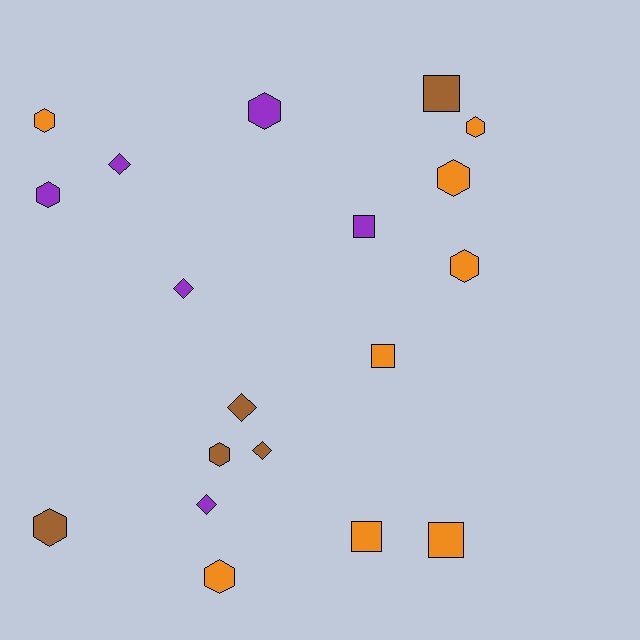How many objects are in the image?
There are 19 objects.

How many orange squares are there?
There are 3 orange squares.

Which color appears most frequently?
Orange, with 8 objects.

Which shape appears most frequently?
Hexagon, with 9 objects.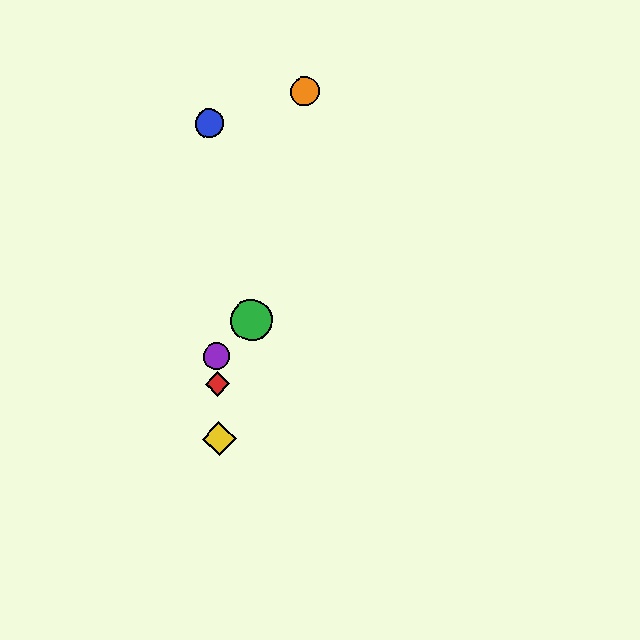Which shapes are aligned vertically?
The red diamond, the blue circle, the yellow diamond, the purple circle are aligned vertically.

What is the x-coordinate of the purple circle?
The purple circle is at x≈217.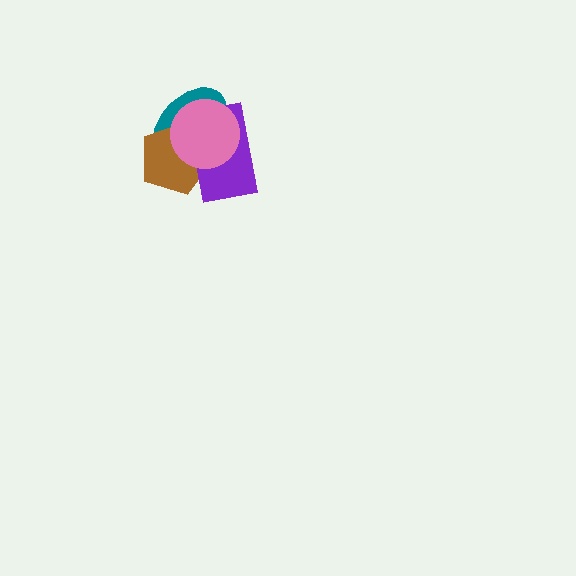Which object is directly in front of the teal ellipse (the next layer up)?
The brown pentagon is directly in front of the teal ellipse.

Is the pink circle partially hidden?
No, no other shape covers it.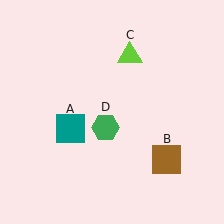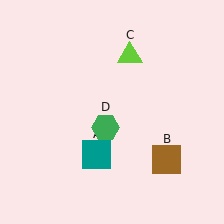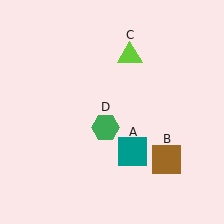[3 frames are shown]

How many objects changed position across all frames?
1 object changed position: teal square (object A).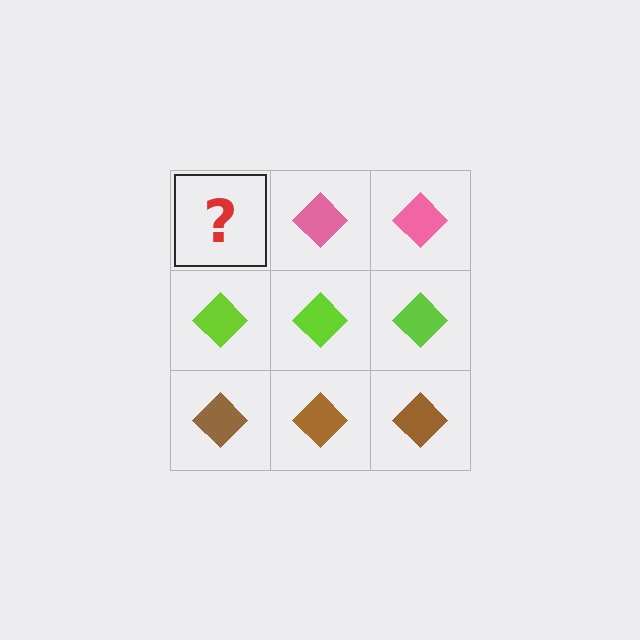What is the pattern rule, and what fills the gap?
The rule is that each row has a consistent color. The gap should be filled with a pink diamond.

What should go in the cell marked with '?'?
The missing cell should contain a pink diamond.